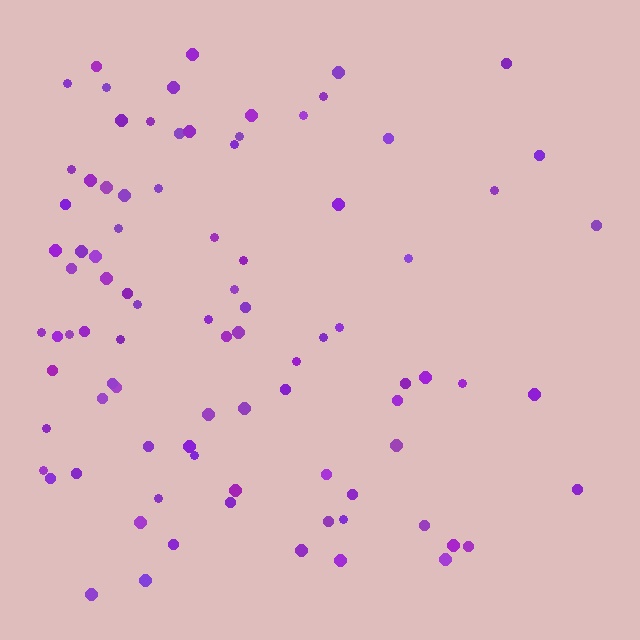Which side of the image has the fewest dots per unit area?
The right.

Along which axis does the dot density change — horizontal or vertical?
Horizontal.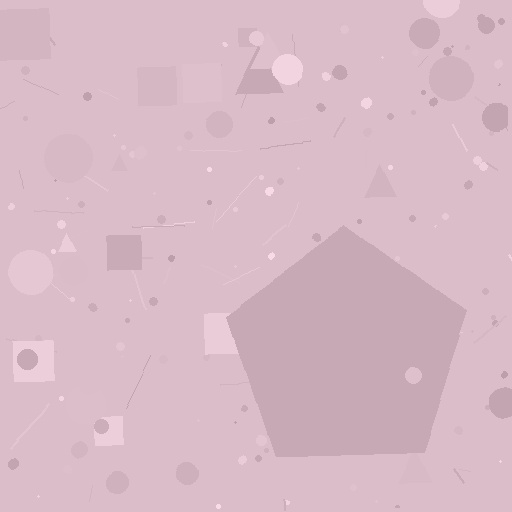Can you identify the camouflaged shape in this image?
The camouflaged shape is a pentagon.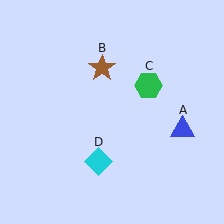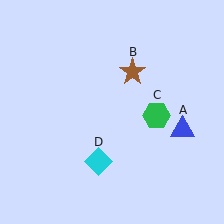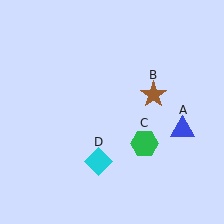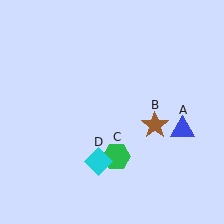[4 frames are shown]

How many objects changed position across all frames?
2 objects changed position: brown star (object B), green hexagon (object C).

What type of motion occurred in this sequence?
The brown star (object B), green hexagon (object C) rotated clockwise around the center of the scene.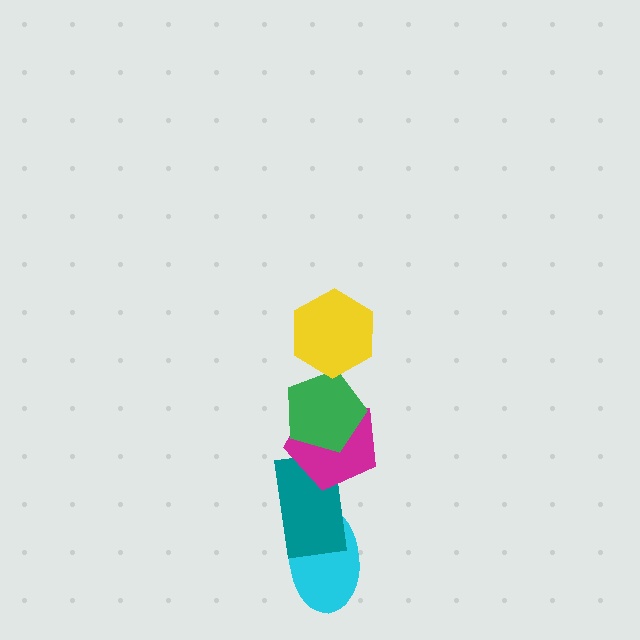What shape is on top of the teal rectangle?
The magenta pentagon is on top of the teal rectangle.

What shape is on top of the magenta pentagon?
The green pentagon is on top of the magenta pentagon.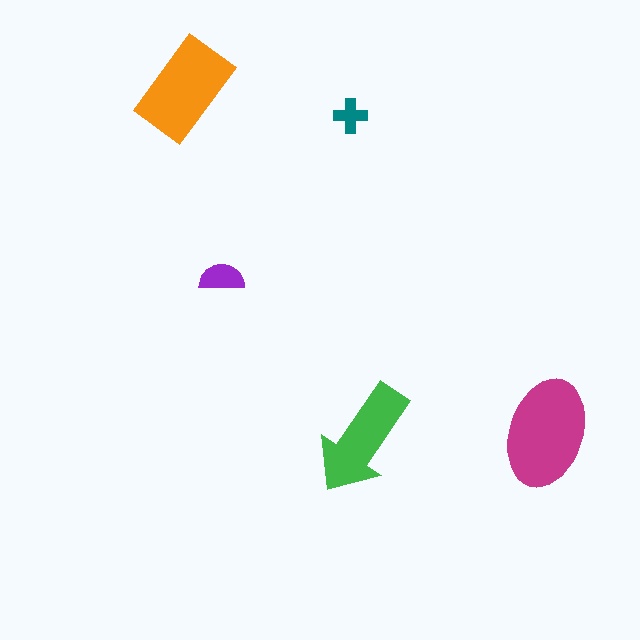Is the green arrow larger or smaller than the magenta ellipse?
Smaller.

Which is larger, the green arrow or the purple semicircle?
The green arrow.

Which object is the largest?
The magenta ellipse.